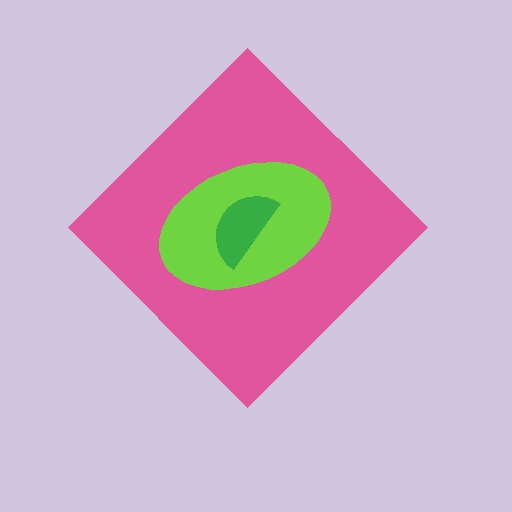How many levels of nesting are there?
3.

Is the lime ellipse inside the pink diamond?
Yes.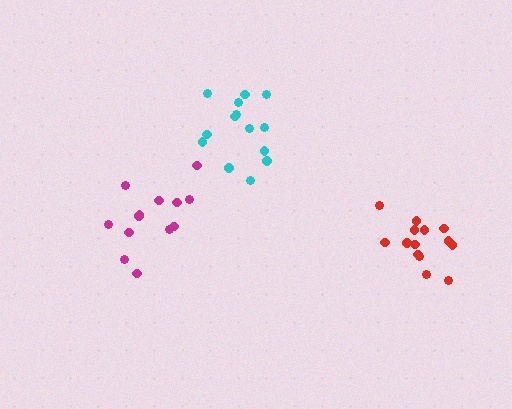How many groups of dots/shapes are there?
There are 3 groups.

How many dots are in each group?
Group 1: 14 dots, Group 2: 14 dots, Group 3: 13 dots (41 total).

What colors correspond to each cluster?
The clusters are colored: cyan, red, magenta.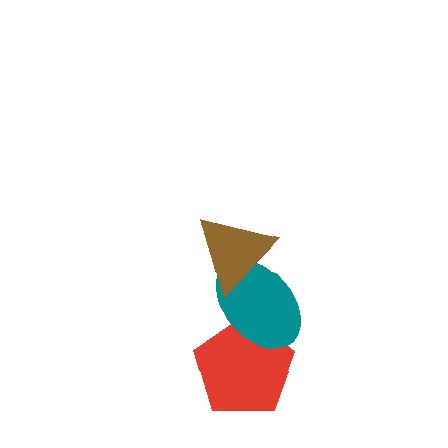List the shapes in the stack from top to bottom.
From top to bottom: the brown triangle, the teal ellipse, the red pentagon.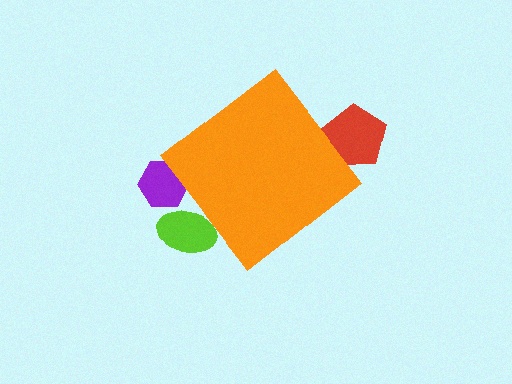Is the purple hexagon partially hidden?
Yes, the purple hexagon is partially hidden behind the orange diamond.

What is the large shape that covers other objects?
An orange diamond.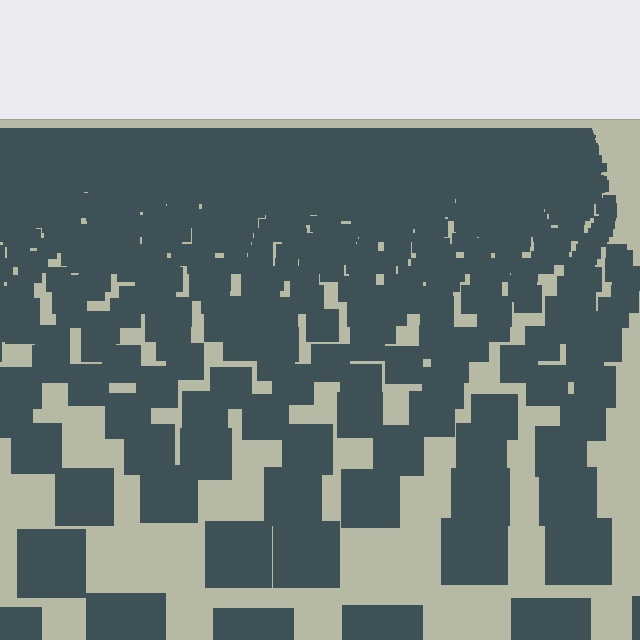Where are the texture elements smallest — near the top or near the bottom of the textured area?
Near the top.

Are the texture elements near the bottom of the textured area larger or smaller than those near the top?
Larger. Near the bottom, elements are closer to the viewer and appear at a bigger on-screen size.